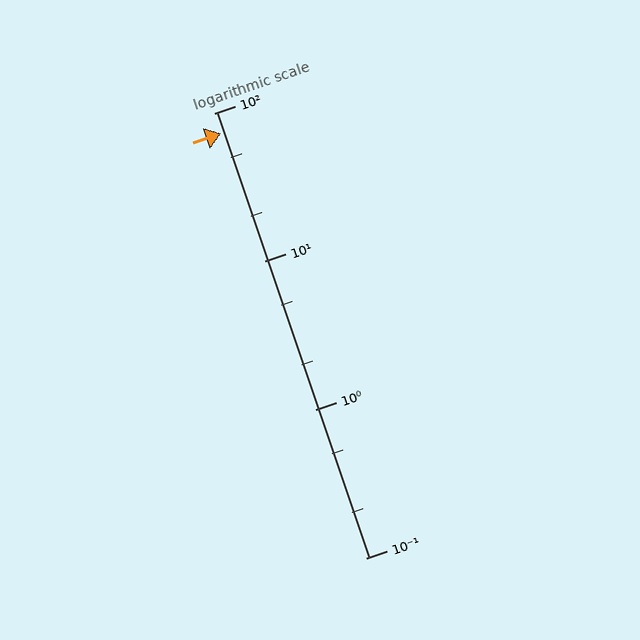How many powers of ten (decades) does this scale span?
The scale spans 3 decades, from 0.1 to 100.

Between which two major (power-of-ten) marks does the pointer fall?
The pointer is between 10 and 100.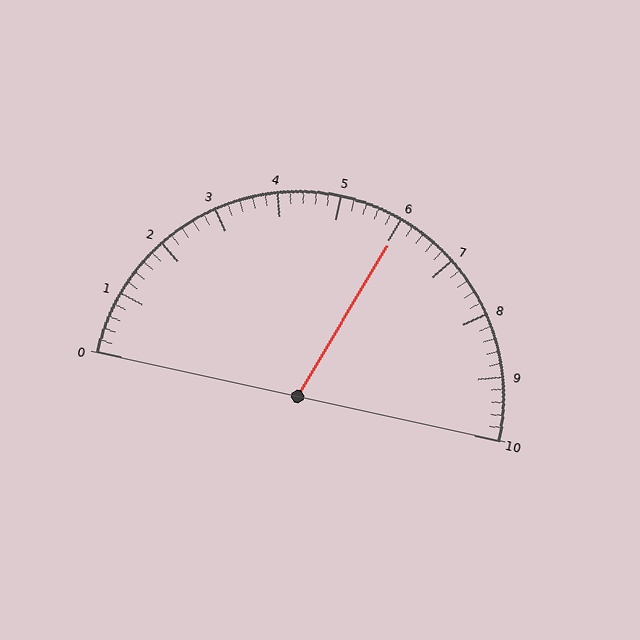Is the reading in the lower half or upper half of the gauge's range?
The reading is in the upper half of the range (0 to 10).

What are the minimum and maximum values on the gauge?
The gauge ranges from 0 to 10.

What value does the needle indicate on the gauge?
The needle indicates approximately 6.0.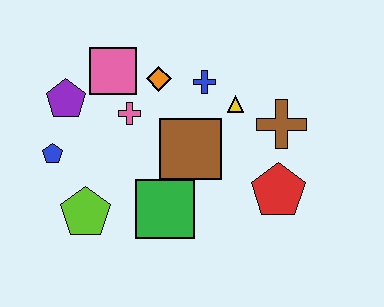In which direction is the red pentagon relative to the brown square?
The red pentagon is to the right of the brown square.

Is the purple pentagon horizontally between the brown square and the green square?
No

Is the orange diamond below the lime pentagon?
No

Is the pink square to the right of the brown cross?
No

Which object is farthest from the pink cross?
The red pentagon is farthest from the pink cross.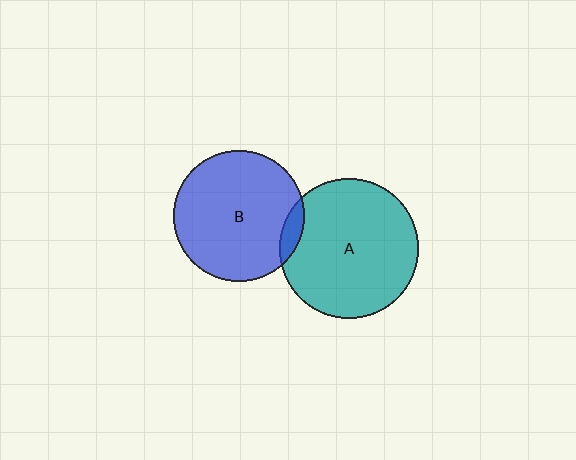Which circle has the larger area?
Circle A (teal).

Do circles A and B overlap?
Yes.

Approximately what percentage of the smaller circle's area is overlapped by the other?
Approximately 5%.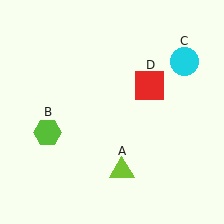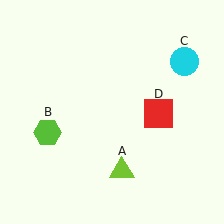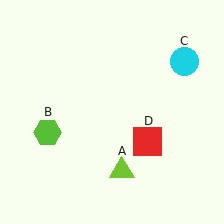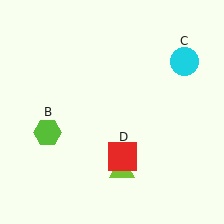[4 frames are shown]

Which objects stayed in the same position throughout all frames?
Lime triangle (object A) and lime hexagon (object B) and cyan circle (object C) remained stationary.